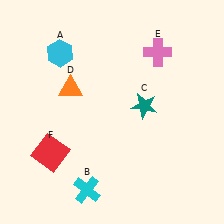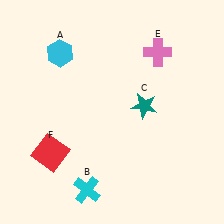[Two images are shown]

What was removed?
The orange triangle (D) was removed in Image 2.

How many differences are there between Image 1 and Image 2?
There is 1 difference between the two images.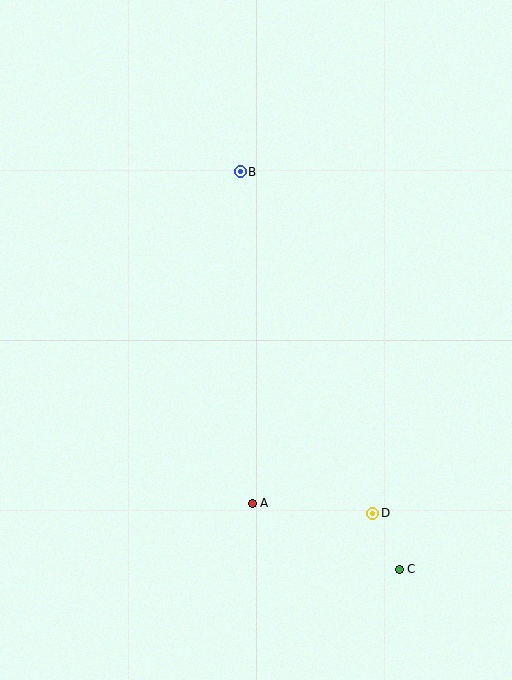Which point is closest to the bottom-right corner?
Point C is closest to the bottom-right corner.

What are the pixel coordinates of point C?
Point C is at (399, 569).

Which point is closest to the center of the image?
Point A at (252, 503) is closest to the center.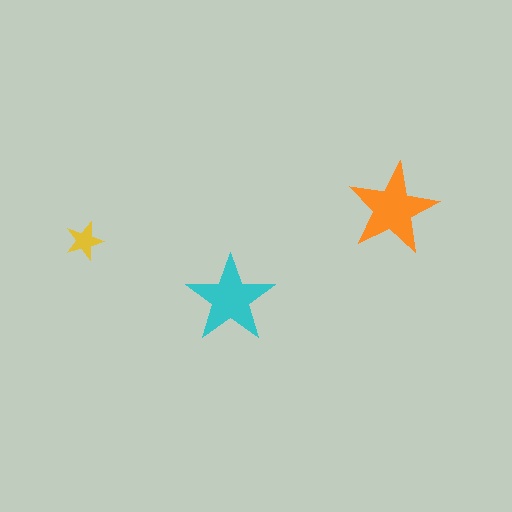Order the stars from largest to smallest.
the orange one, the cyan one, the yellow one.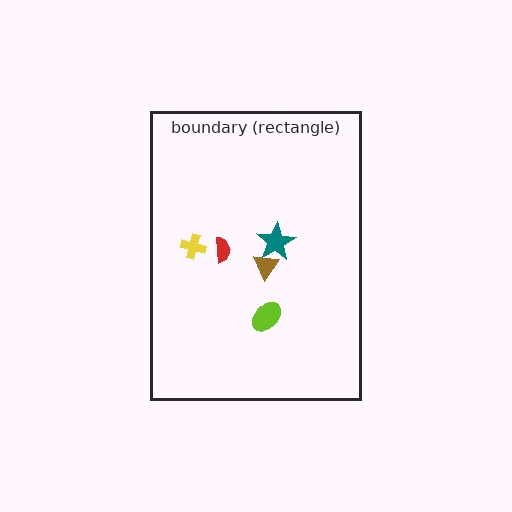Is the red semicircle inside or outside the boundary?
Inside.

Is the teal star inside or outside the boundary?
Inside.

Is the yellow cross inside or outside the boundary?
Inside.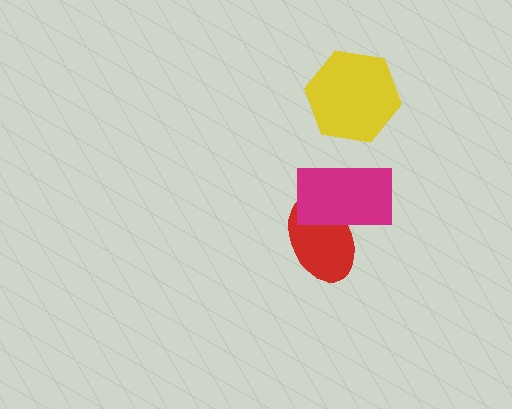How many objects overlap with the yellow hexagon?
0 objects overlap with the yellow hexagon.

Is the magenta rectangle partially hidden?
No, no other shape covers it.